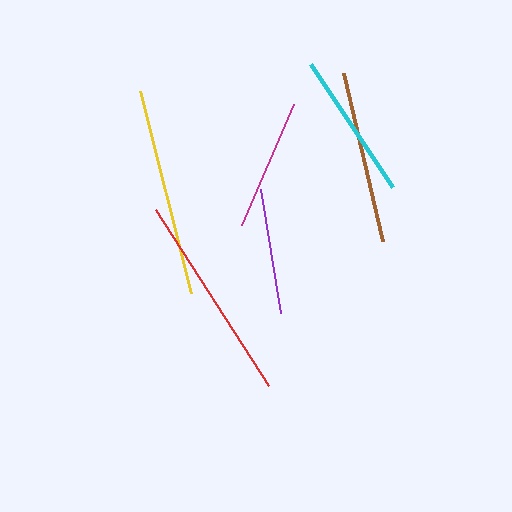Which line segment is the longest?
The red line is the longest at approximately 209 pixels.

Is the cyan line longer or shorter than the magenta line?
The cyan line is longer than the magenta line.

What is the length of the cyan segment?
The cyan segment is approximately 148 pixels long.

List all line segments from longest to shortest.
From longest to shortest: red, yellow, brown, cyan, magenta, purple.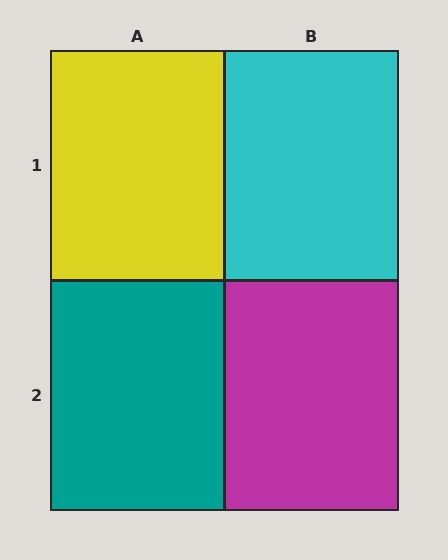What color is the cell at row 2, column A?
Teal.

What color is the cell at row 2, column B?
Magenta.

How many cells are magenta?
1 cell is magenta.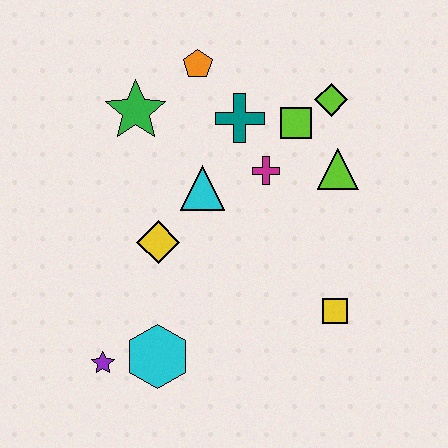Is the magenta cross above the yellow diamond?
Yes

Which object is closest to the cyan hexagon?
The purple star is closest to the cyan hexagon.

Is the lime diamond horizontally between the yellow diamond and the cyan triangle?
No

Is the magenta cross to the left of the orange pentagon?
No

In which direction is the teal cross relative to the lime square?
The teal cross is to the left of the lime square.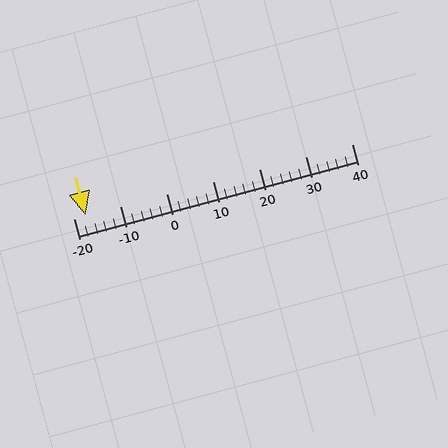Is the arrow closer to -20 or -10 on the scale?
The arrow is closer to -20.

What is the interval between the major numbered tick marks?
The major tick marks are spaced 10 units apart.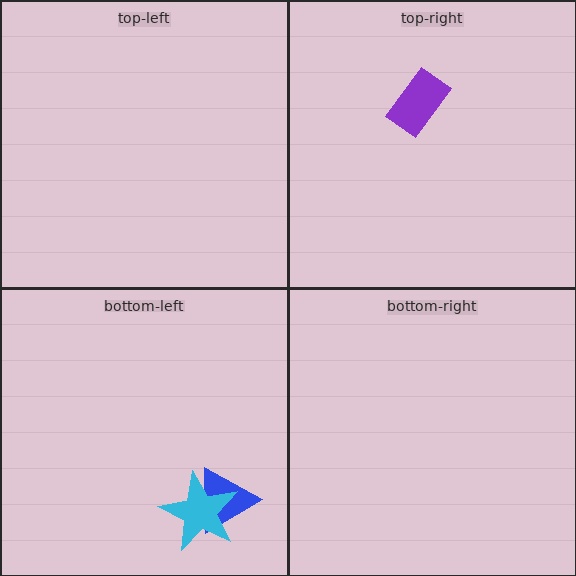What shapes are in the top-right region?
The purple rectangle.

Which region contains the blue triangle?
The bottom-left region.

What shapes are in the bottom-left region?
The blue triangle, the cyan star.